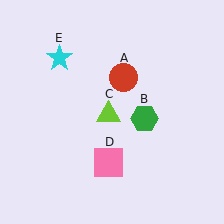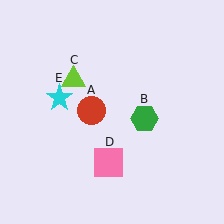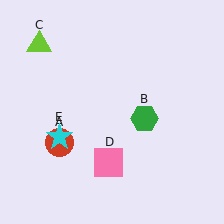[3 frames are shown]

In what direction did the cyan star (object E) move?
The cyan star (object E) moved down.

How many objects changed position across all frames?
3 objects changed position: red circle (object A), lime triangle (object C), cyan star (object E).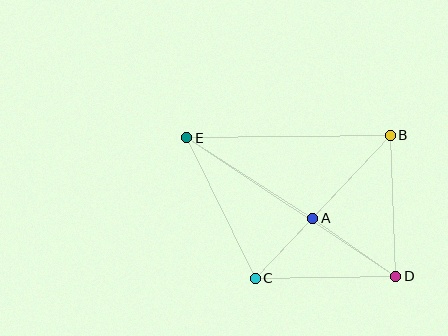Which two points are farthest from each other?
Points D and E are farthest from each other.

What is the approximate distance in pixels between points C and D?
The distance between C and D is approximately 141 pixels.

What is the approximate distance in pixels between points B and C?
The distance between B and C is approximately 197 pixels.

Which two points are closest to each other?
Points A and C are closest to each other.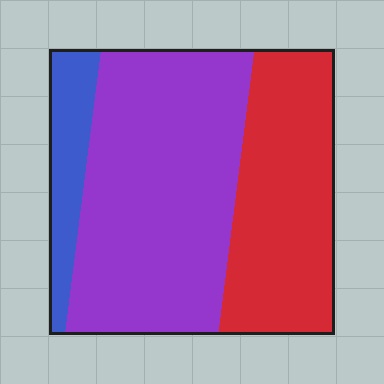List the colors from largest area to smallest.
From largest to smallest: purple, red, blue.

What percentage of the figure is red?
Red takes up between a third and a half of the figure.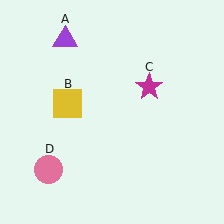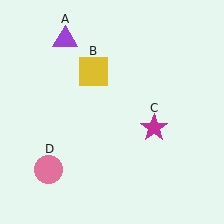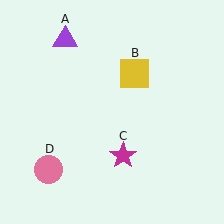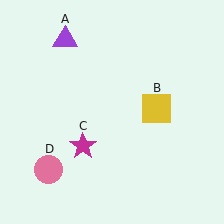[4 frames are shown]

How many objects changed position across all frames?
2 objects changed position: yellow square (object B), magenta star (object C).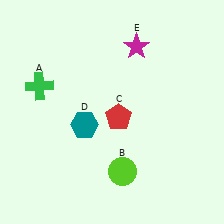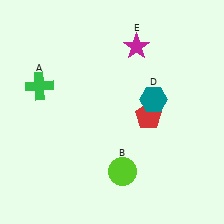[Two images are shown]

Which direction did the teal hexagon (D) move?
The teal hexagon (D) moved right.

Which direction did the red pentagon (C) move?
The red pentagon (C) moved right.